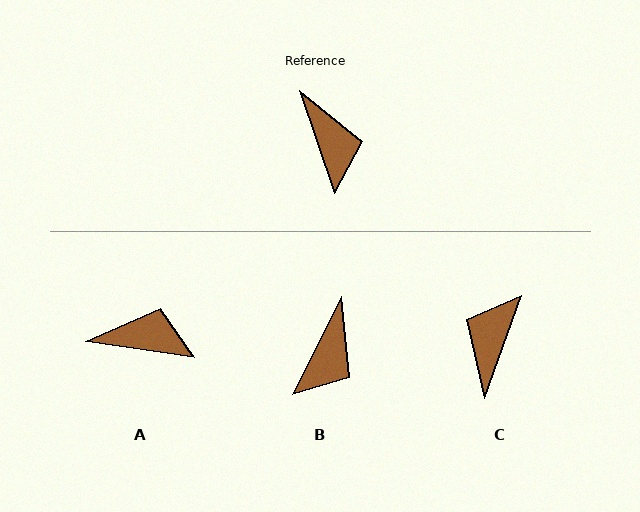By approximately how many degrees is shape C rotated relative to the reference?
Approximately 142 degrees counter-clockwise.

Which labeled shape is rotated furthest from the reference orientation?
C, about 142 degrees away.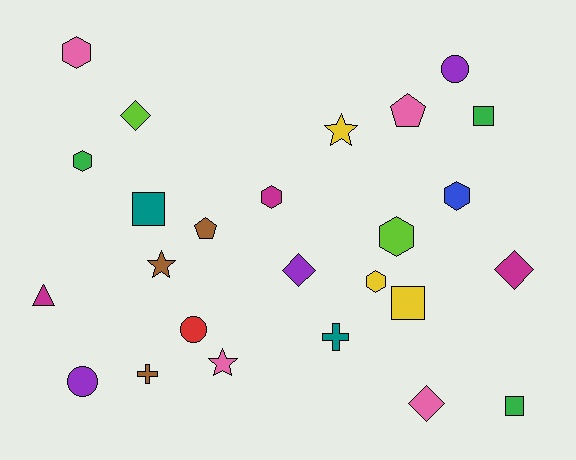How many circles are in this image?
There are 3 circles.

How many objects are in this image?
There are 25 objects.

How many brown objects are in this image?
There are 3 brown objects.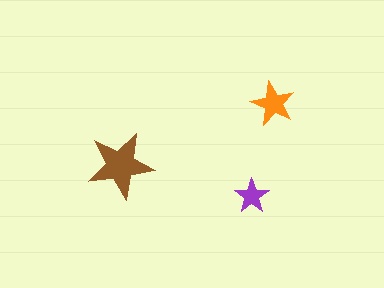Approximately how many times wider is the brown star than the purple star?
About 2 times wider.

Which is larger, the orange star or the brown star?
The brown one.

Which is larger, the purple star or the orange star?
The orange one.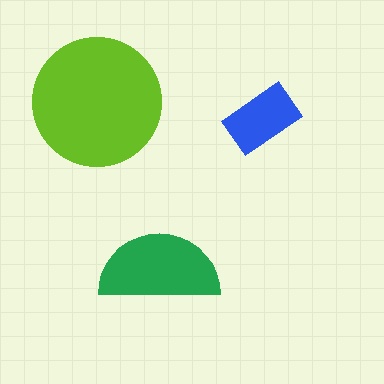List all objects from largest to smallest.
The lime circle, the green semicircle, the blue rectangle.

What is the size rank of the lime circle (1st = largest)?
1st.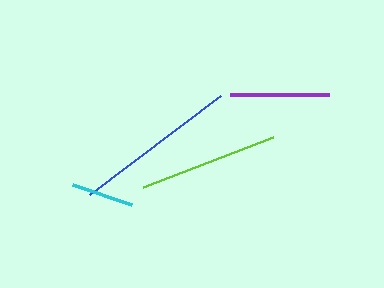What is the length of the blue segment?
The blue segment is approximately 165 pixels long.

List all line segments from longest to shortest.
From longest to shortest: blue, lime, purple, cyan.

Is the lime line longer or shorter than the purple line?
The lime line is longer than the purple line.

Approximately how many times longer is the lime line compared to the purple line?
The lime line is approximately 1.4 times the length of the purple line.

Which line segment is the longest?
The blue line is the longest at approximately 165 pixels.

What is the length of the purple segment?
The purple segment is approximately 98 pixels long.